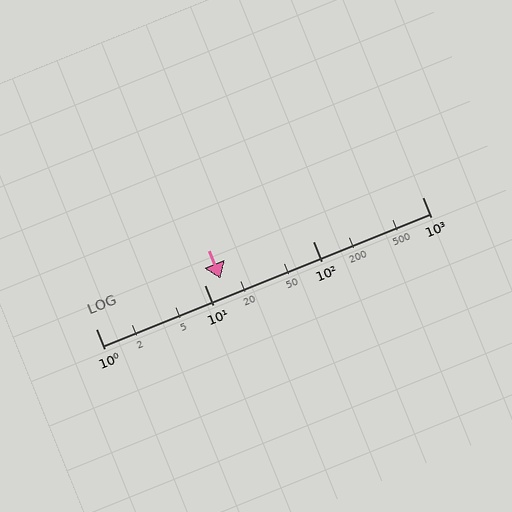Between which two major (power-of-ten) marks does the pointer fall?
The pointer is between 10 and 100.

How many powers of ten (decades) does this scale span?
The scale spans 3 decades, from 1 to 1000.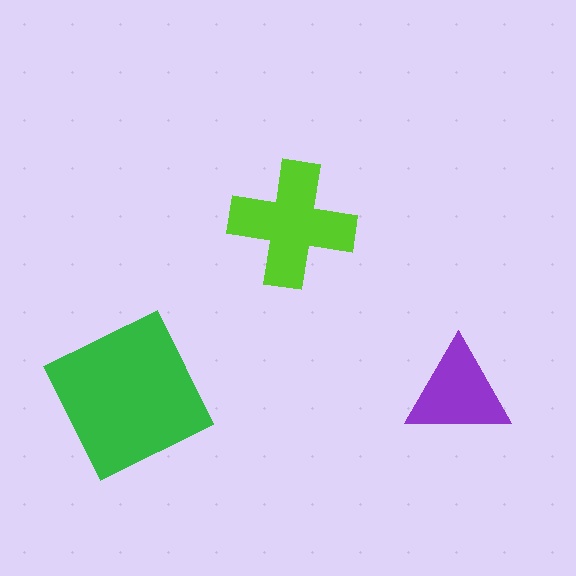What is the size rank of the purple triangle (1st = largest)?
3rd.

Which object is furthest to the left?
The green square is leftmost.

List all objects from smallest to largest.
The purple triangle, the lime cross, the green square.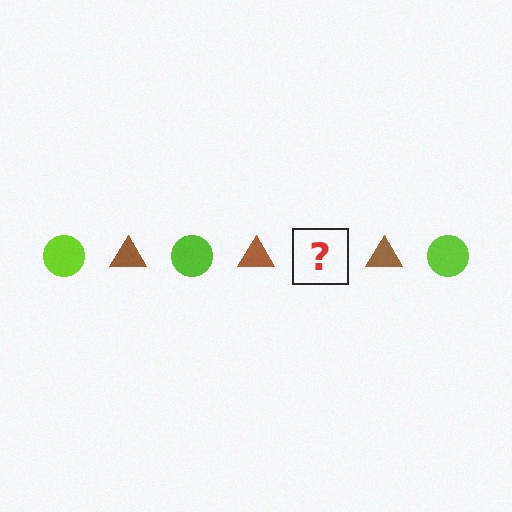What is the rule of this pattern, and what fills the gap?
The rule is that the pattern alternates between lime circle and brown triangle. The gap should be filled with a lime circle.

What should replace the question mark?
The question mark should be replaced with a lime circle.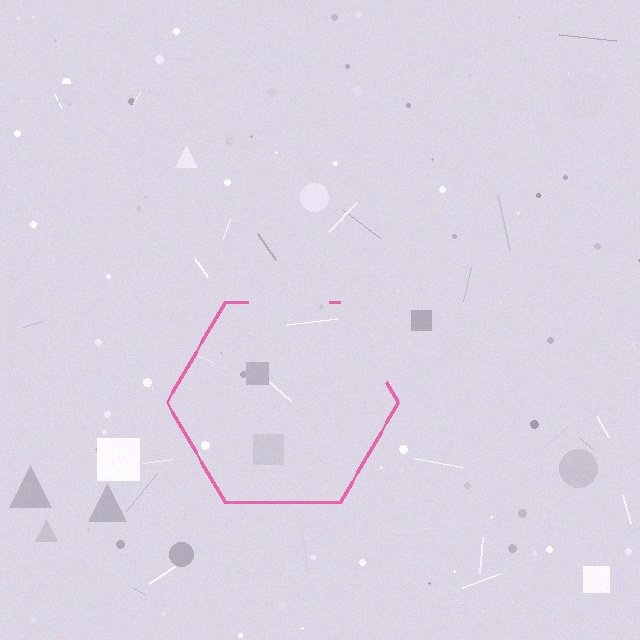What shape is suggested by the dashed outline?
The dashed outline suggests a hexagon.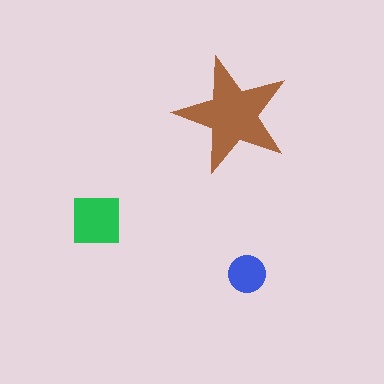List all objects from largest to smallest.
The brown star, the green square, the blue circle.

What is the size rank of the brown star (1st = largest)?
1st.